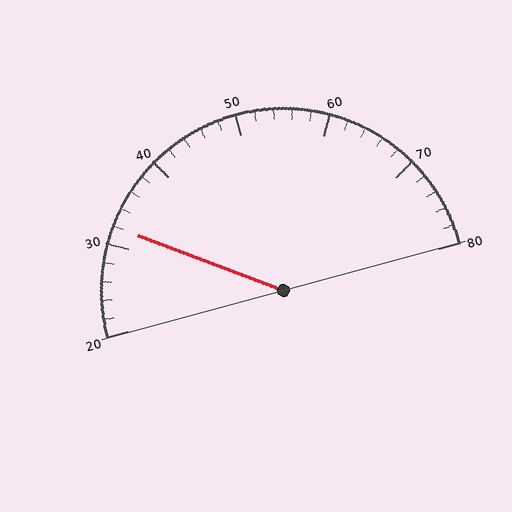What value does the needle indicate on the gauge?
The needle indicates approximately 32.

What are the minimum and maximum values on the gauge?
The gauge ranges from 20 to 80.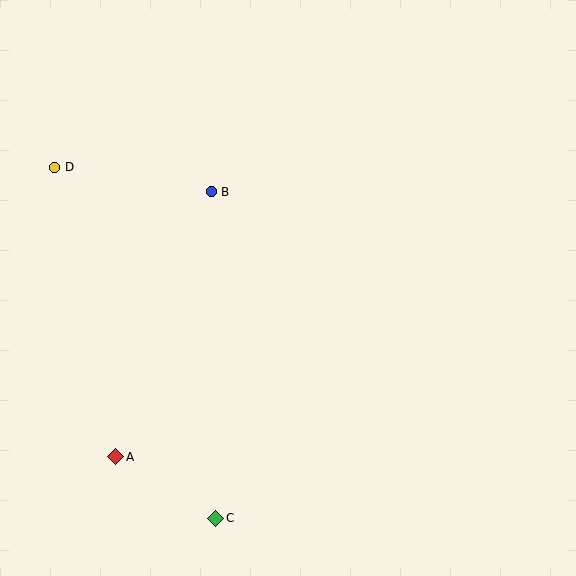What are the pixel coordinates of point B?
Point B is at (211, 192).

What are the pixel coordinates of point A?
Point A is at (116, 457).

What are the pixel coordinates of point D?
Point D is at (55, 167).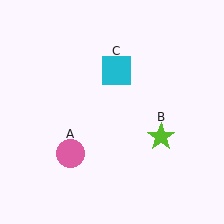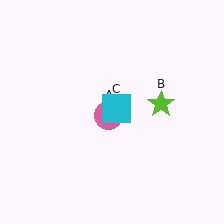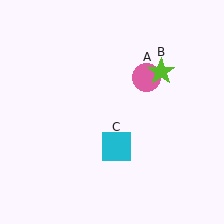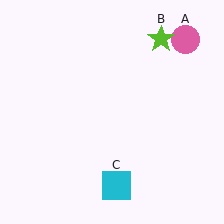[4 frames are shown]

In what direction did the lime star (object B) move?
The lime star (object B) moved up.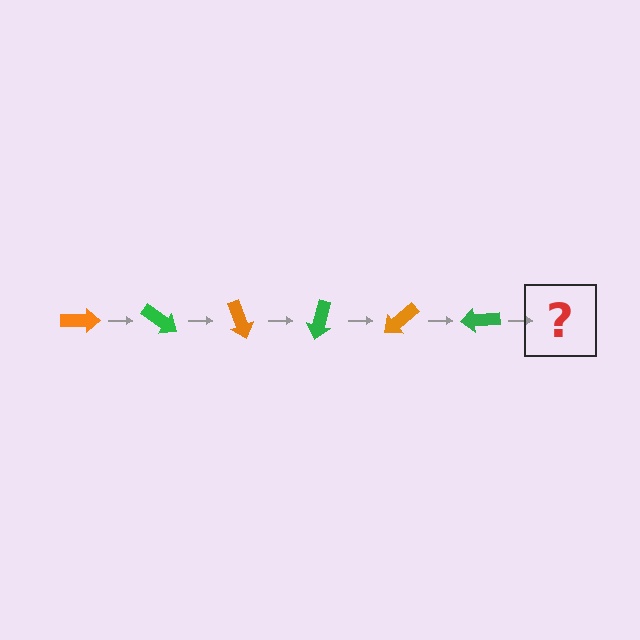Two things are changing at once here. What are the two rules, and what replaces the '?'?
The two rules are that it rotates 35 degrees each step and the color cycles through orange and green. The '?' should be an orange arrow, rotated 210 degrees from the start.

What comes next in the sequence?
The next element should be an orange arrow, rotated 210 degrees from the start.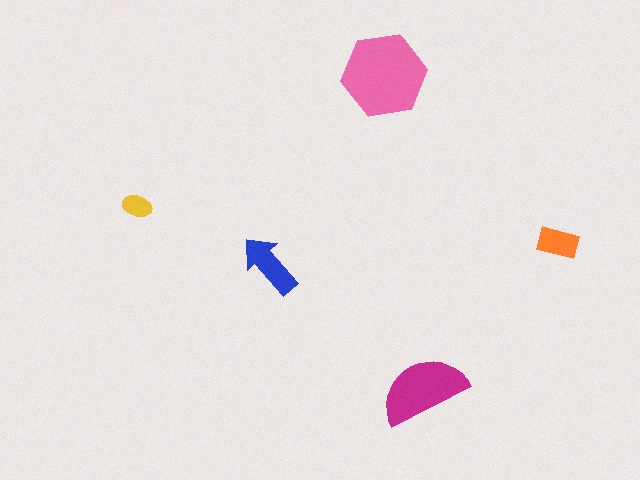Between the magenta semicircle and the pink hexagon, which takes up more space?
The pink hexagon.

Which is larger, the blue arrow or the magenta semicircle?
The magenta semicircle.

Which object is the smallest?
The yellow ellipse.